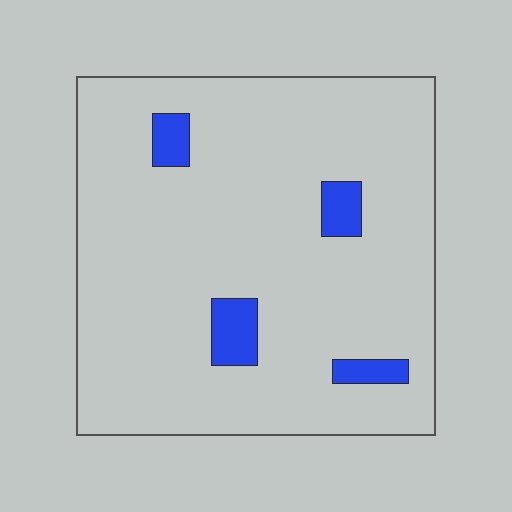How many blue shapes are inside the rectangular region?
4.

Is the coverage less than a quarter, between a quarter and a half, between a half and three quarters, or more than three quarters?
Less than a quarter.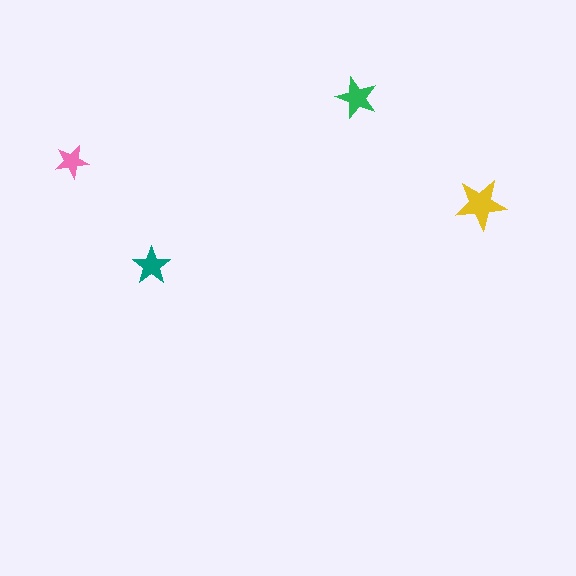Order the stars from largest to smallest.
the yellow one, the green one, the teal one, the pink one.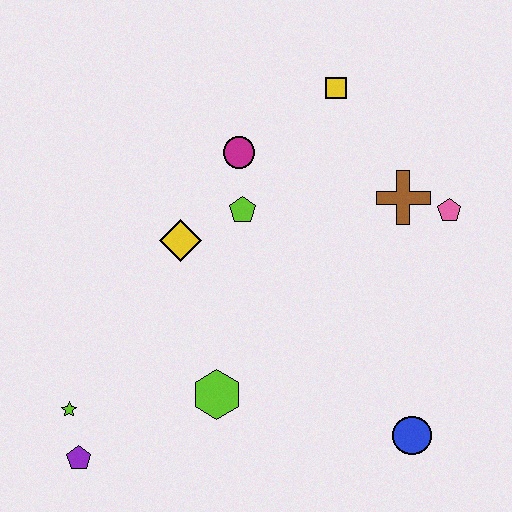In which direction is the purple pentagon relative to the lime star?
The purple pentagon is below the lime star.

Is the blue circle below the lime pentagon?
Yes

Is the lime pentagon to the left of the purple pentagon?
No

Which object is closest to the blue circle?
The lime hexagon is closest to the blue circle.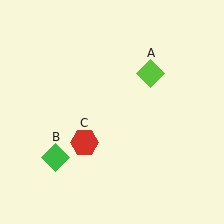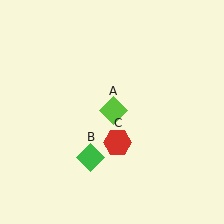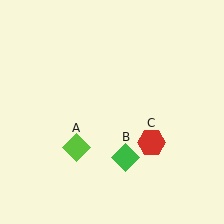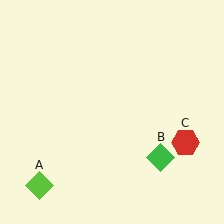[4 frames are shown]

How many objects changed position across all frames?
3 objects changed position: lime diamond (object A), green diamond (object B), red hexagon (object C).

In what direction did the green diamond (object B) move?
The green diamond (object B) moved right.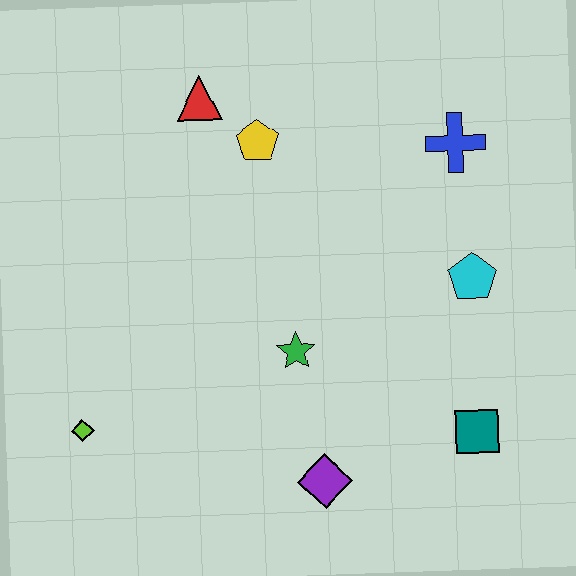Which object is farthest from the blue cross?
The lime diamond is farthest from the blue cross.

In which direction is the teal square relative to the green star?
The teal square is to the right of the green star.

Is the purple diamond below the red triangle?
Yes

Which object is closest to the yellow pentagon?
The red triangle is closest to the yellow pentagon.